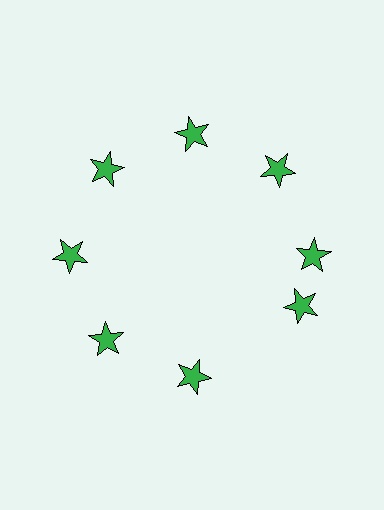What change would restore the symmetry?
The symmetry would be restored by rotating it back into even spacing with its neighbors so that all 8 stars sit at equal angles and equal distance from the center.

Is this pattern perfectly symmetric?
No. The 8 green stars are arranged in a ring, but one element near the 4 o'clock position is rotated out of alignment along the ring, breaking the 8-fold rotational symmetry.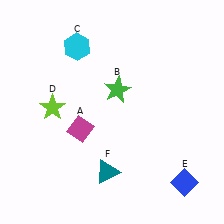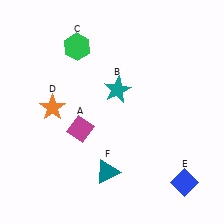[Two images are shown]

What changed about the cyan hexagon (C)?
In Image 1, C is cyan. In Image 2, it changed to green.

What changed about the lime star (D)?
In Image 1, D is lime. In Image 2, it changed to orange.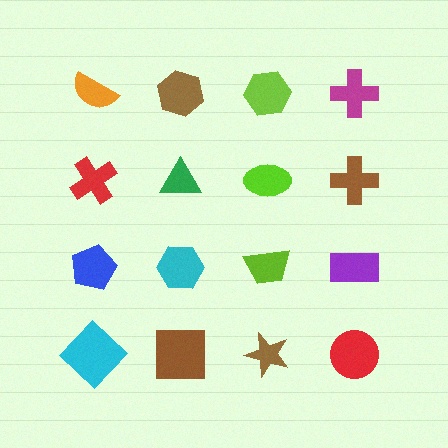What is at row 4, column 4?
A red circle.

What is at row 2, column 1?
A red cross.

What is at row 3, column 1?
A blue pentagon.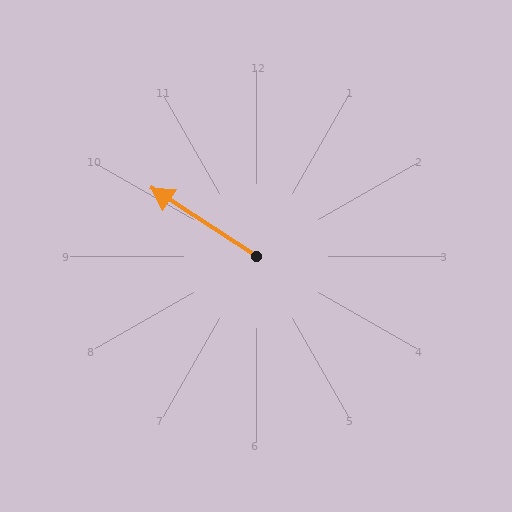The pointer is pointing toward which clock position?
Roughly 10 o'clock.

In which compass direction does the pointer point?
Northwest.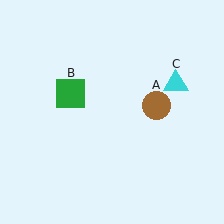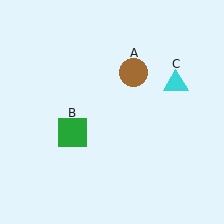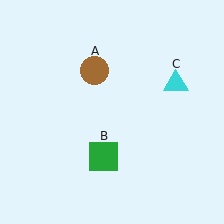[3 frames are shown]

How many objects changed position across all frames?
2 objects changed position: brown circle (object A), green square (object B).